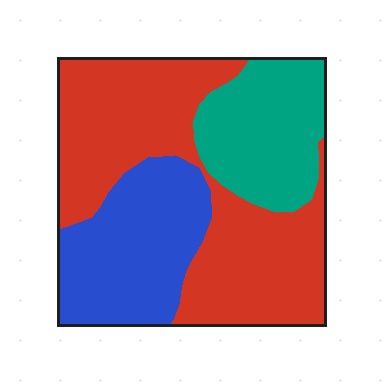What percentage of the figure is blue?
Blue covers about 25% of the figure.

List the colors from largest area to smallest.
From largest to smallest: red, blue, teal.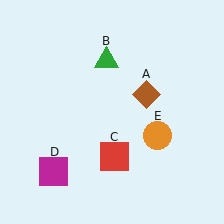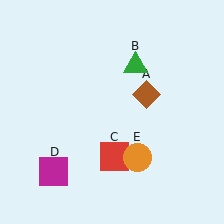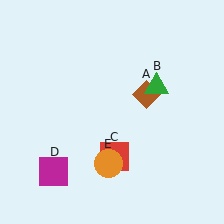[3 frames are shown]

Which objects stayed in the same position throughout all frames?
Brown diamond (object A) and red square (object C) and magenta square (object D) remained stationary.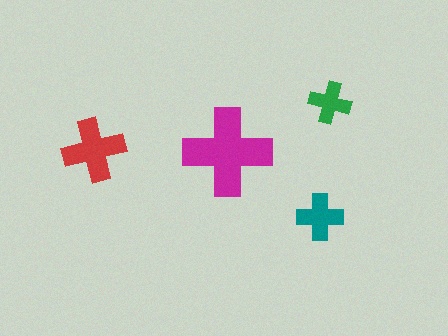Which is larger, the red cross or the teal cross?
The red one.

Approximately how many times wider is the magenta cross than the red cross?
About 1.5 times wider.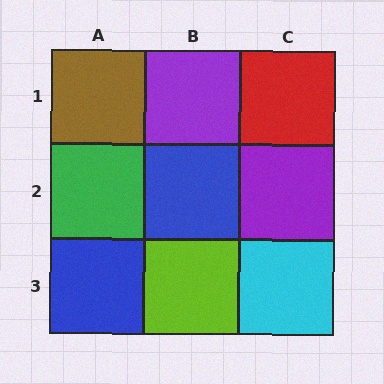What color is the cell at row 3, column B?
Lime.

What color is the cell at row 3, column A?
Blue.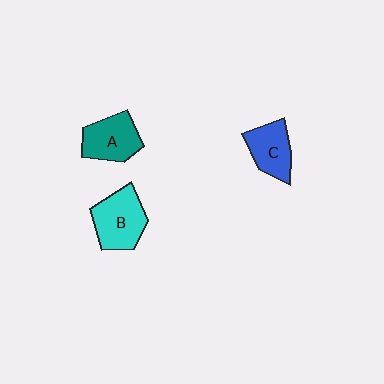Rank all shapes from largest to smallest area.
From largest to smallest: B (cyan), A (teal), C (blue).